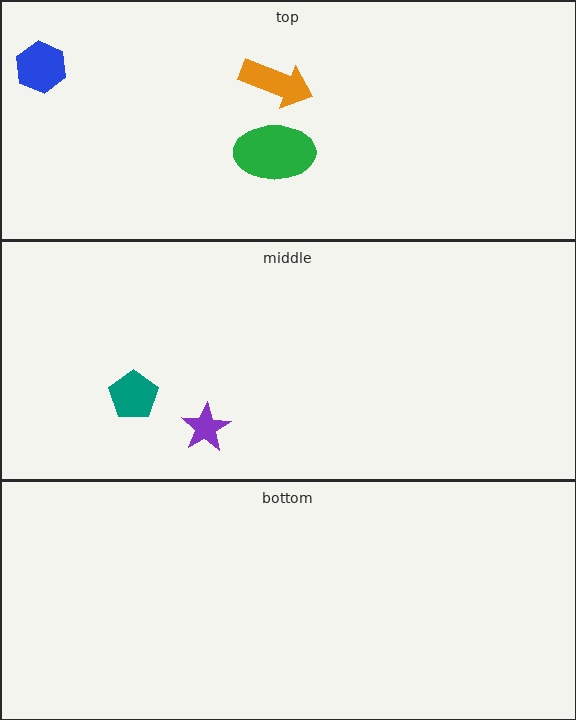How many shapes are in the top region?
3.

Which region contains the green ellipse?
The top region.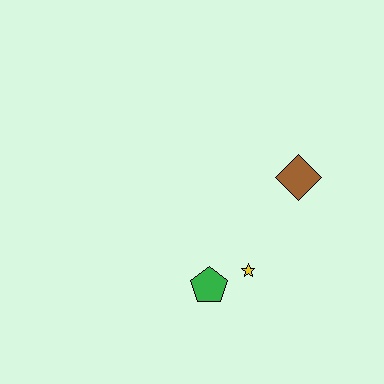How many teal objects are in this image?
There are no teal objects.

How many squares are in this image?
There are no squares.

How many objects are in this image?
There are 3 objects.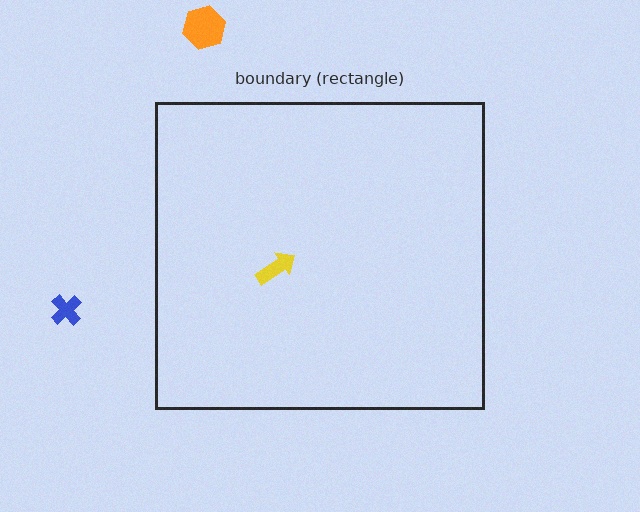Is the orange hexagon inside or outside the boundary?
Outside.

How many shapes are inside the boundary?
1 inside, 2 outside.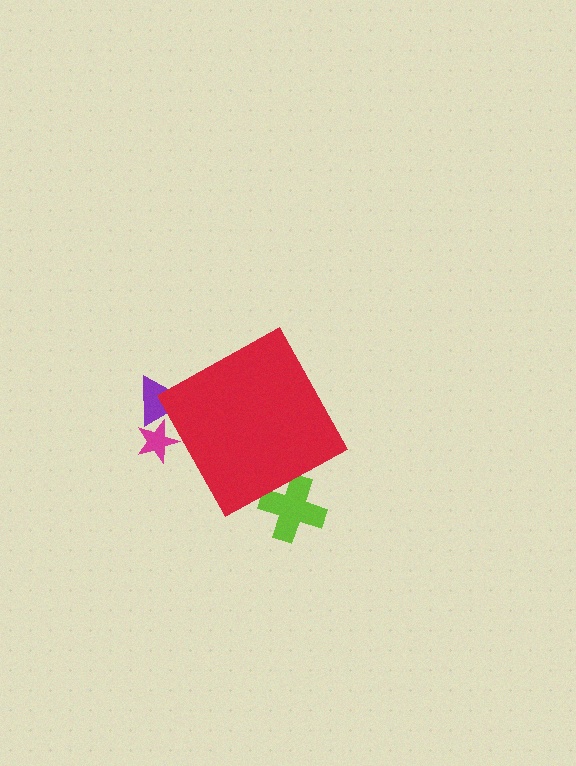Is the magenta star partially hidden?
Yes, the magenta star is partially hidden behind the red diamond.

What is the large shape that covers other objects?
A red diamond.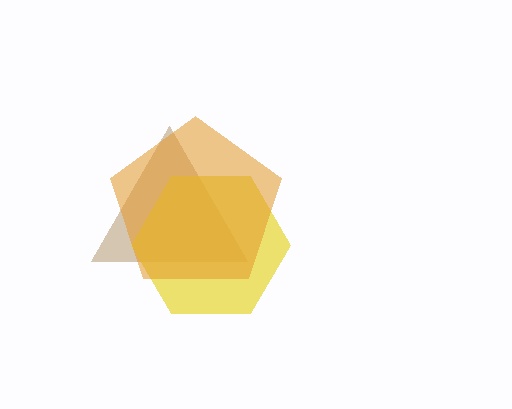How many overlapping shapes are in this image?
There are 3 overlapping shapes in the image.